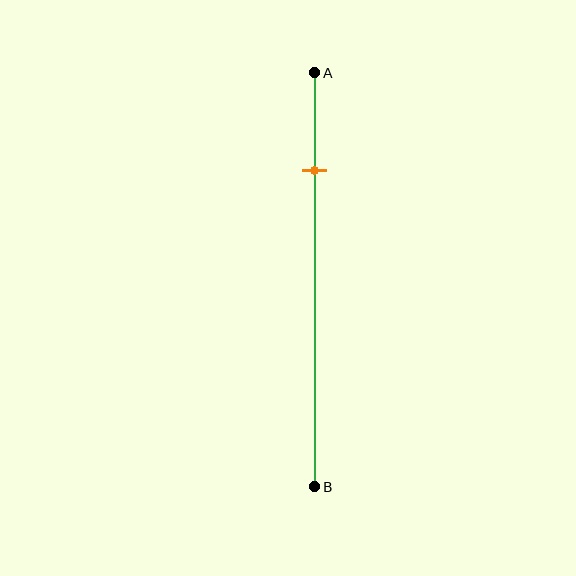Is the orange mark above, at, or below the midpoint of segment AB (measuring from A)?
The orange mark is above the midpoint of segment AB.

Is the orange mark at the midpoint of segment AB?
No, the mark is at about 25% from A, not at the 50% midpoint.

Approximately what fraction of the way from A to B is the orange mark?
The orange mark is approximately 25% of the way from A to B.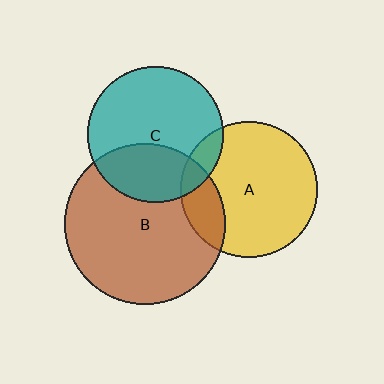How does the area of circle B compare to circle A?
Approximately 1.4 times.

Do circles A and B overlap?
Yes.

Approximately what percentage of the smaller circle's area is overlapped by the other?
Approximately 20%.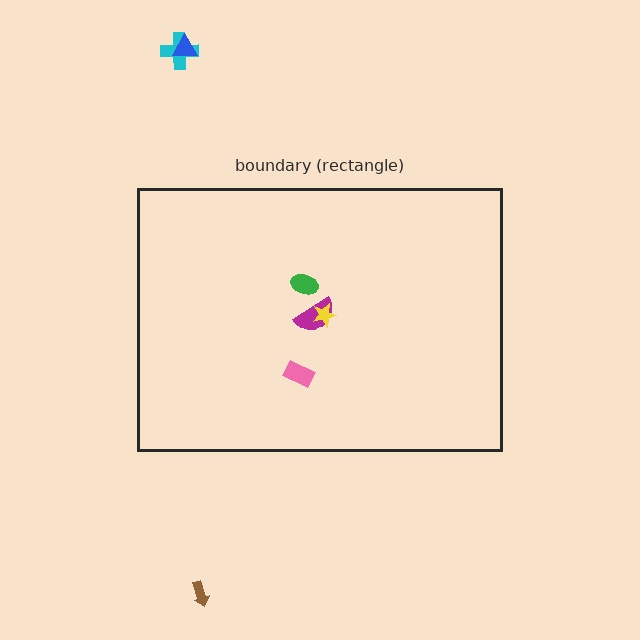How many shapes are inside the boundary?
4 inside, 3 outside.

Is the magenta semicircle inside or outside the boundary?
Inside.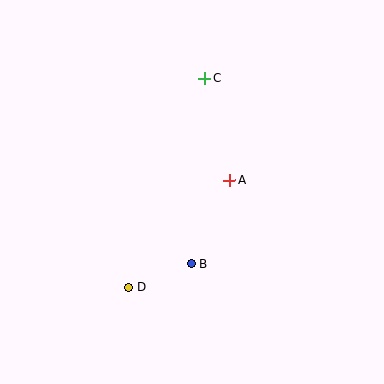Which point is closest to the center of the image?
Point A at (230, 180) is closest to the center.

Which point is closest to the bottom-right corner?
Point B is closest to the bottom-right corner.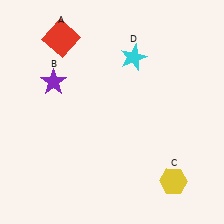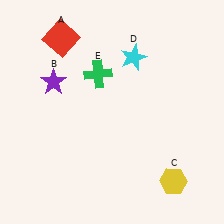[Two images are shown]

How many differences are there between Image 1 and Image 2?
There is 1 difference between the two images.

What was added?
A green cross (E) was added in Image 2.